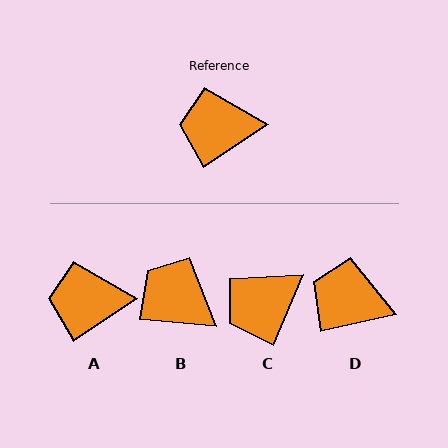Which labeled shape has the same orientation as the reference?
A.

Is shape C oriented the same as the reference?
No, it is off by about 33 degrees.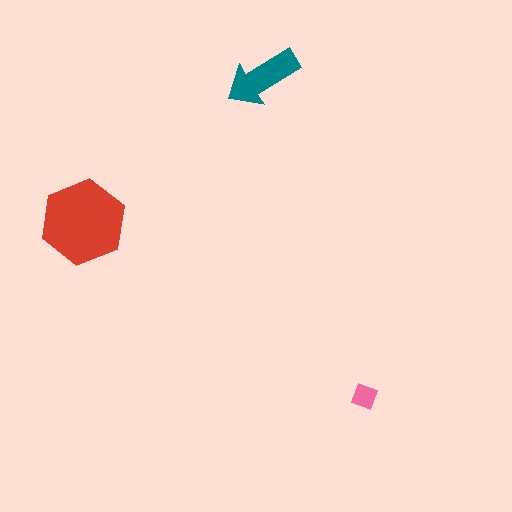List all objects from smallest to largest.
The pink diamond, the teal arrow, the red hexagon.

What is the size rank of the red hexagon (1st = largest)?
1st.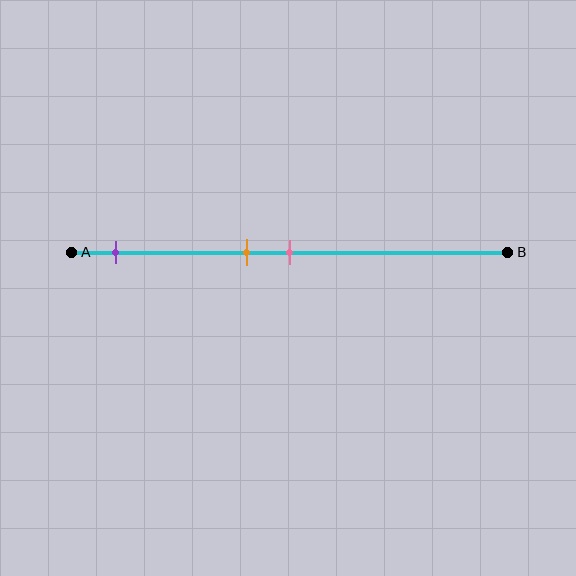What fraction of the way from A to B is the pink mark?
The pink mark is approximately 50% (0.5) of the way from A to B.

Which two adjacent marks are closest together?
The orange and pink marks are the closest adjacent pair.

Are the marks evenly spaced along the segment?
No, the marks are not evenly spaced.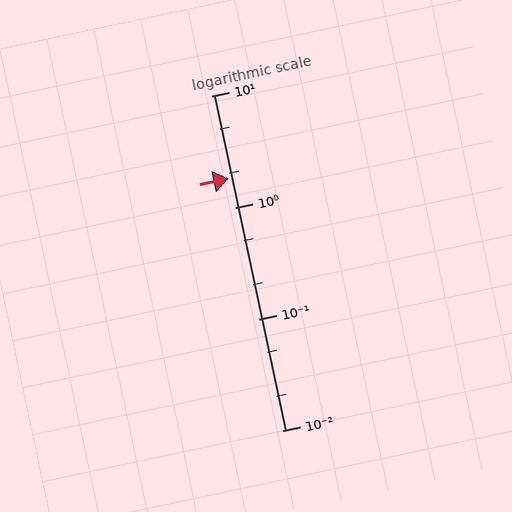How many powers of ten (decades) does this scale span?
The scale spans 3 decades, from 0.01 to 10.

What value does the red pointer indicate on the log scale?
The pointer indicates approximately 1.8.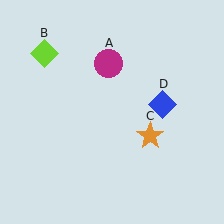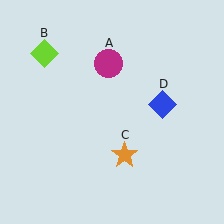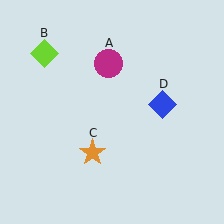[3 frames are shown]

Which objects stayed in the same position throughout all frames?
Magenta circle (object A) and lime diamond (object B) and blue diamond (object D) remained stationary.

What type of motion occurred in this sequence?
The orange star (object C) rotated clockwise around the center of the scene.